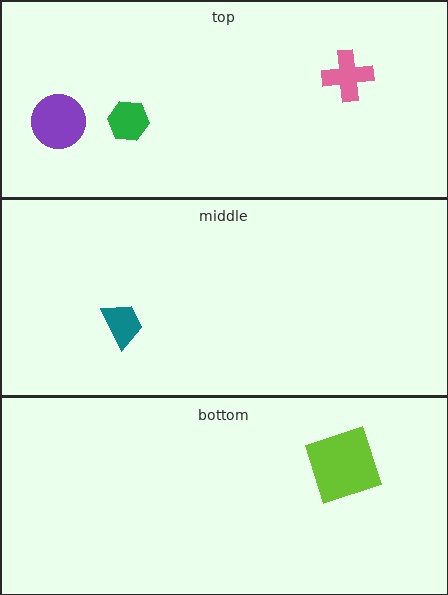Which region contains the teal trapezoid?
The middle region.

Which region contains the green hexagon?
The top region.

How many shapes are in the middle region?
1.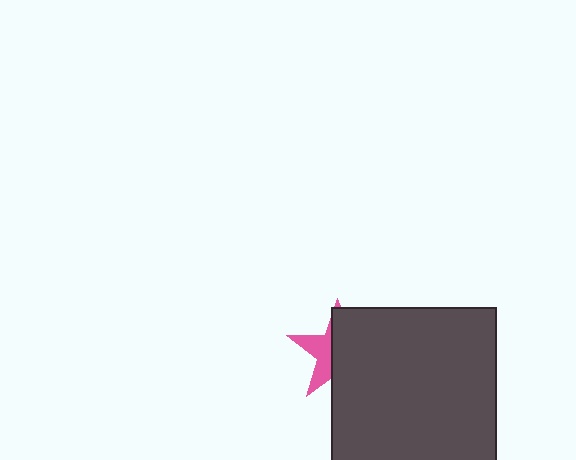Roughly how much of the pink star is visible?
A small part of it is visible (roughly 38%).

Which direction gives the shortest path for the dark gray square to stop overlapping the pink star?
Moving right gives the shortest separation.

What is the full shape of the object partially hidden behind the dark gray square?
The partially hidden object is a pink star.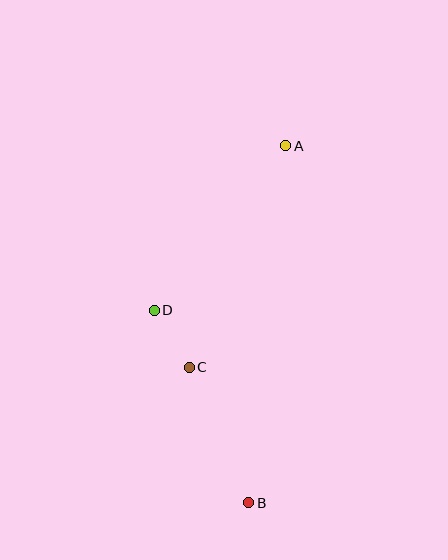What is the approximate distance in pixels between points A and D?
The distance between A and D is approximately 211 pixels.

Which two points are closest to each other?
Points C and D are closest to each other.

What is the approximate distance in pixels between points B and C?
The distance between B and C is approximately 148 pixels.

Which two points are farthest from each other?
Points A and B are farthest from each other.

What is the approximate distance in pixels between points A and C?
The distance between A and C is approximately 242 pixels.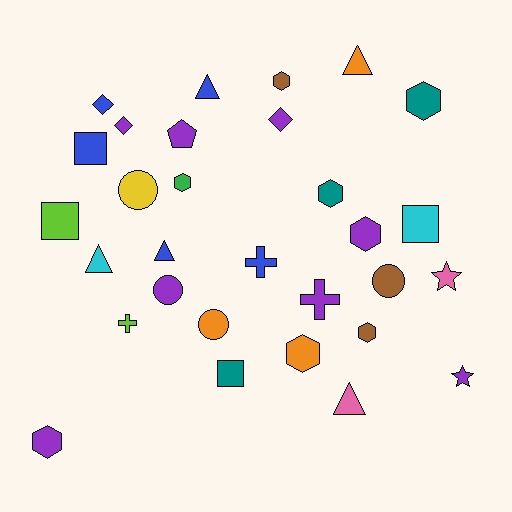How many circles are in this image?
There are 4 circles.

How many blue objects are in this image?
There are 5 blue objects.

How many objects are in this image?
There are 30 objects.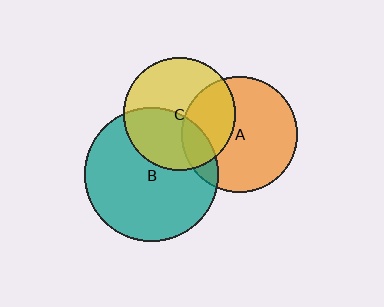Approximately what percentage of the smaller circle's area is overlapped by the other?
Approximately 15%.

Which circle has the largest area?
Circle B (teal).